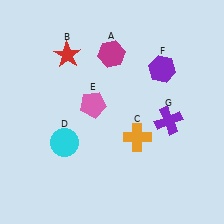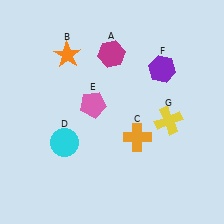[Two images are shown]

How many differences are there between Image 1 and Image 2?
There are 2 differences between the two images.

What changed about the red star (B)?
In Image 1, B is red. In Image 2, it changed to orange.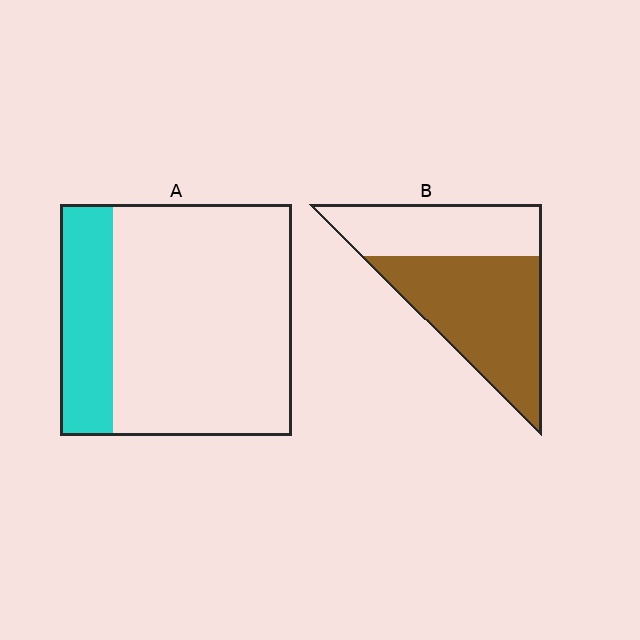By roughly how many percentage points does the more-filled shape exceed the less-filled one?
By roughly 35 percentage points (B over A).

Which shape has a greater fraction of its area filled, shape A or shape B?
Shape B.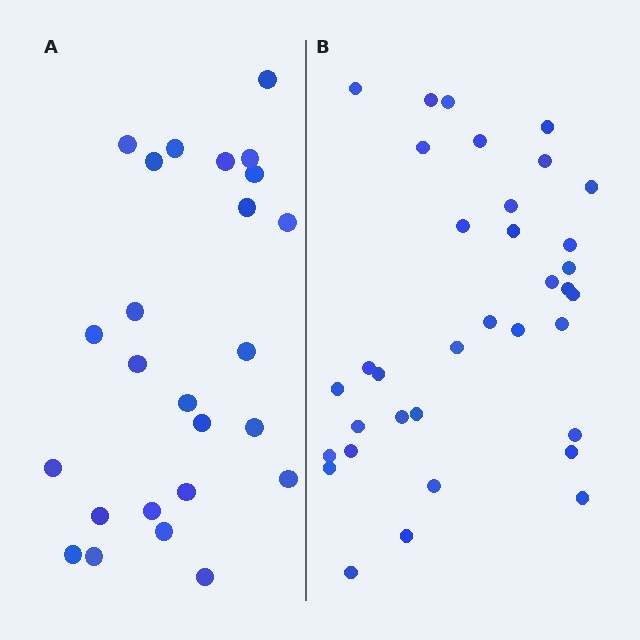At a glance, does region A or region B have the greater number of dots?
Region B (the right region) has more dots.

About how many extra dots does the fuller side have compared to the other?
Region B has roughly 10 or so more dots than region A.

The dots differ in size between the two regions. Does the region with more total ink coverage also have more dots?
No. Region A has more total ink coverage because its dots are larger, but region B actually contains more individual dots. Total area can be misleading — the number of items is what matters here.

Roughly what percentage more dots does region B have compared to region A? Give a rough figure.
About 40% more.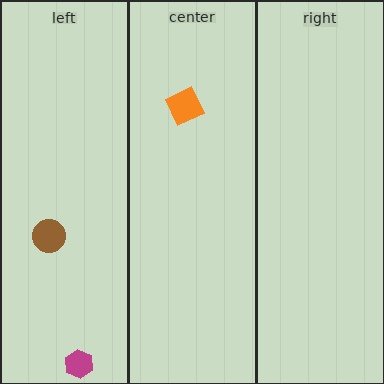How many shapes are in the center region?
1.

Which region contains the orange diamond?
The center region.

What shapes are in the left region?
The brown circle, the magenta hexagon.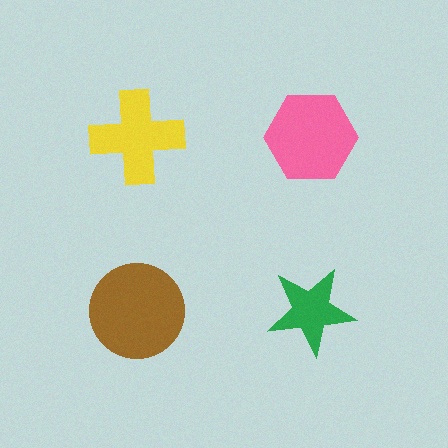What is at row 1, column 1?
A yellow cross.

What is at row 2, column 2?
A green star.